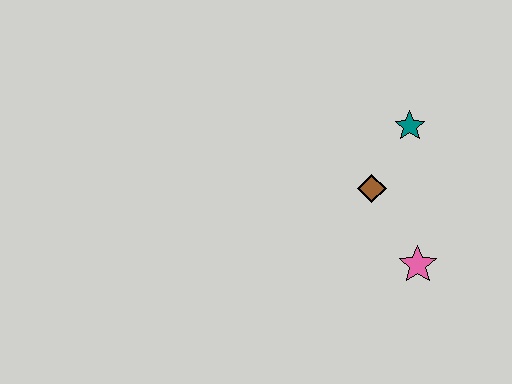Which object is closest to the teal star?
The brown diamond is closest to the teal star.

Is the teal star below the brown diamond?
No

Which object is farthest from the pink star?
The teal star is farthest from the pink star.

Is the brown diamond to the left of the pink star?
Yes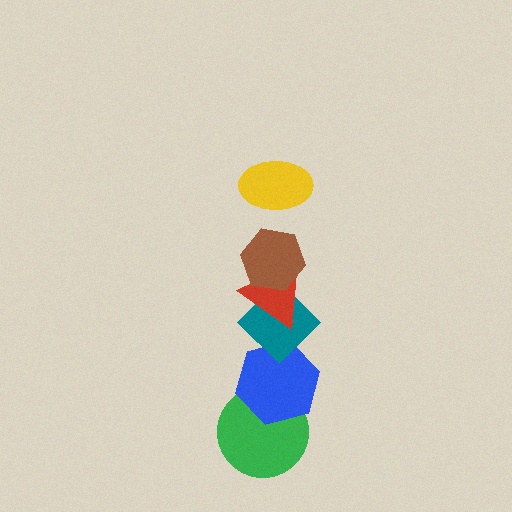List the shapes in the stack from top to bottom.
From top to bottom: the yellow ellipse, the brown hexagon, the red triangle, the teal diamond, the blue hexagon, the green circle.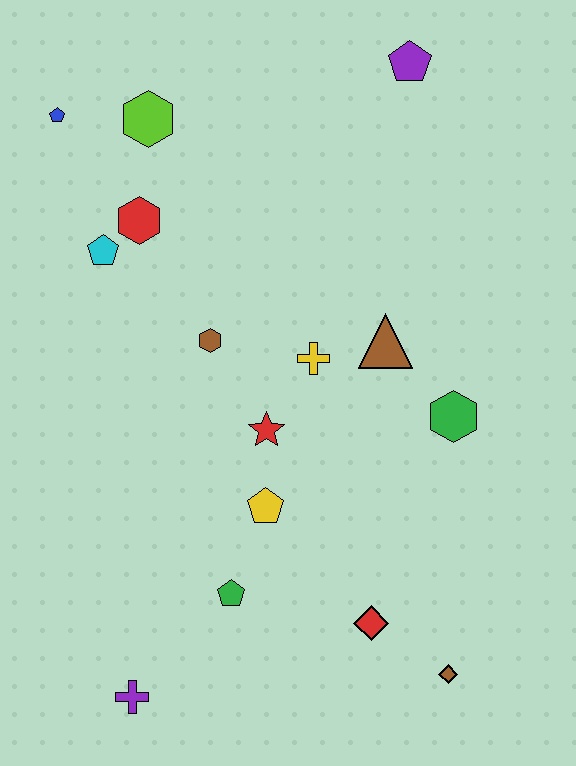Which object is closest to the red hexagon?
The cyan pentagon is closest to the red hexagon.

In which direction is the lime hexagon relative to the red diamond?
The lime hexagon is above the red diamond.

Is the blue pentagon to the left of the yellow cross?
Yes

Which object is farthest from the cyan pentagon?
The brown diamond is farthest from the cyan pentagon.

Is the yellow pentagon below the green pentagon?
No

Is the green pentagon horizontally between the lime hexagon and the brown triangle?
Yes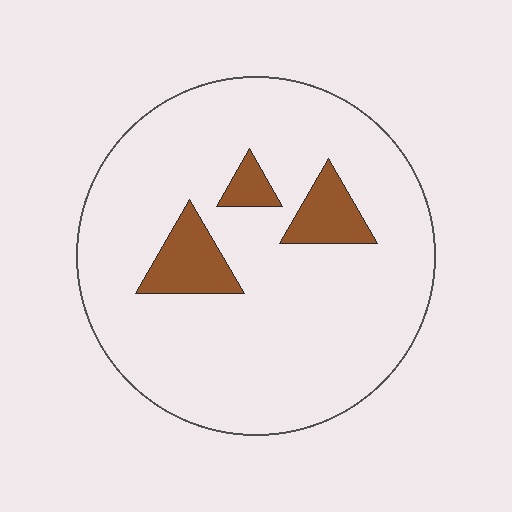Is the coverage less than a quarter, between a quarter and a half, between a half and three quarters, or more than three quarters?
Less than a quarter.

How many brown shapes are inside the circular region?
3.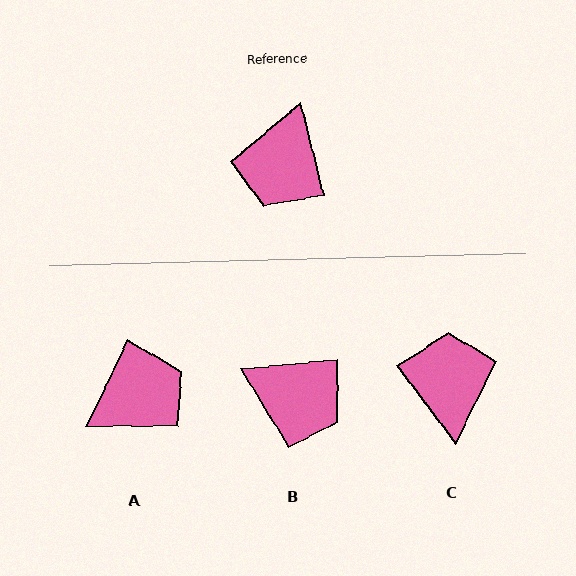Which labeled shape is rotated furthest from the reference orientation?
C, about 157 degrees away.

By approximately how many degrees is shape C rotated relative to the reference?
Approximately 157 degrees clockwise.